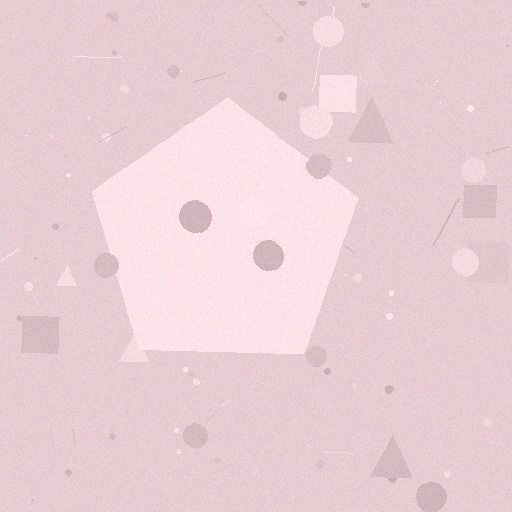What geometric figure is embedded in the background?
A pentagon is embedded in the background.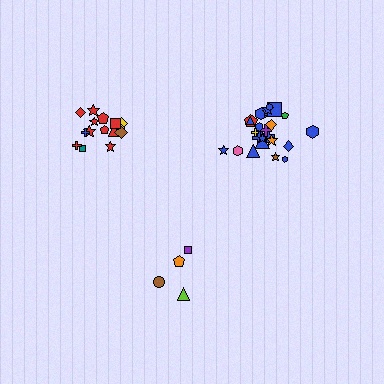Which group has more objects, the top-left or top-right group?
The top-right group.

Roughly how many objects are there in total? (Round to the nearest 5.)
Roughly 45 objects in total.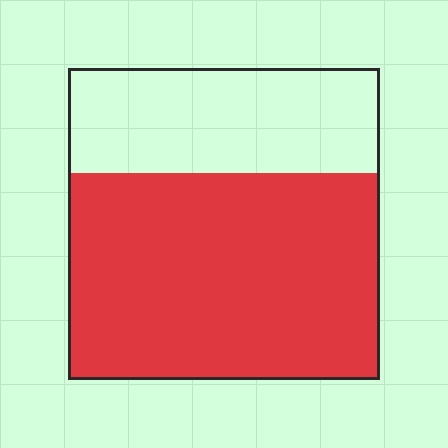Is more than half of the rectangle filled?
Yes.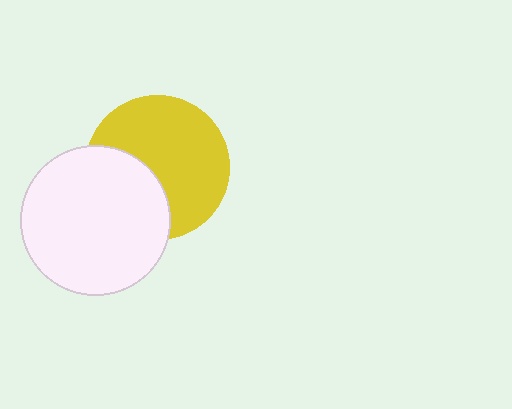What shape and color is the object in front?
The object in front is a white circle.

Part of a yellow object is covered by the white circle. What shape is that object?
It is a circle.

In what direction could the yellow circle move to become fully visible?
The yellow circle could move toward the upper-right. That would shift it out from behind the white circle entirely.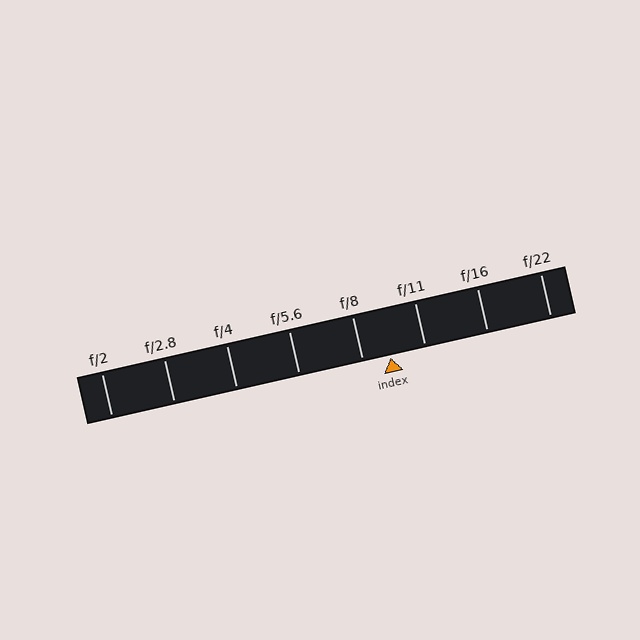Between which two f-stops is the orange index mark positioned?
The index mark is between f/8 and f/11.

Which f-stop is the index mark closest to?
The index mark is closest to f/8.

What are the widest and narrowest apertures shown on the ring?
The widest aperture shown is f/2 and the narrowest is f/22.